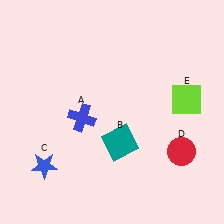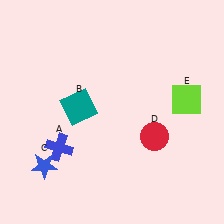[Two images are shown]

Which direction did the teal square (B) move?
The teal square (B) moved left.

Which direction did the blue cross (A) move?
The blue cross (A) moved down.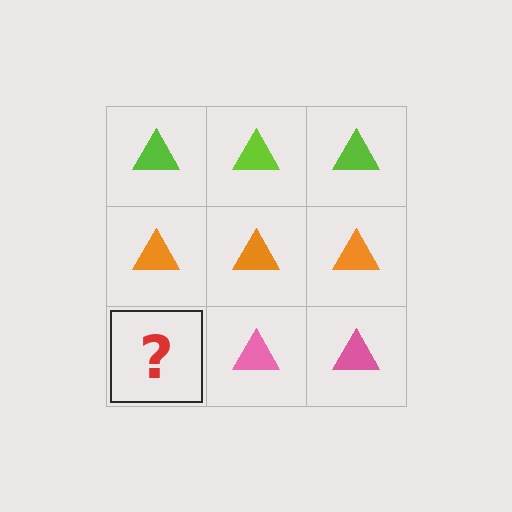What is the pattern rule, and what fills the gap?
The rule is that each row has a consistent color. The gap should be filled with a pink triangle.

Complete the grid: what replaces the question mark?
The question mark should be replaced with a pink triangle.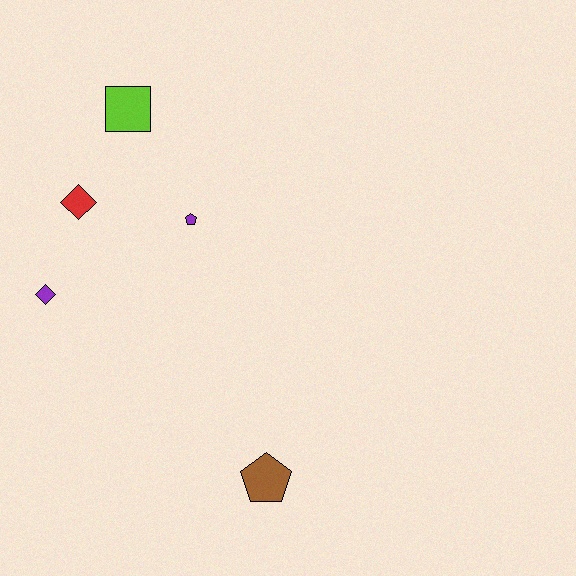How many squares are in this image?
There is 1 square.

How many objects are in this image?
There are 5 objects.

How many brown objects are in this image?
There is 1 brown object.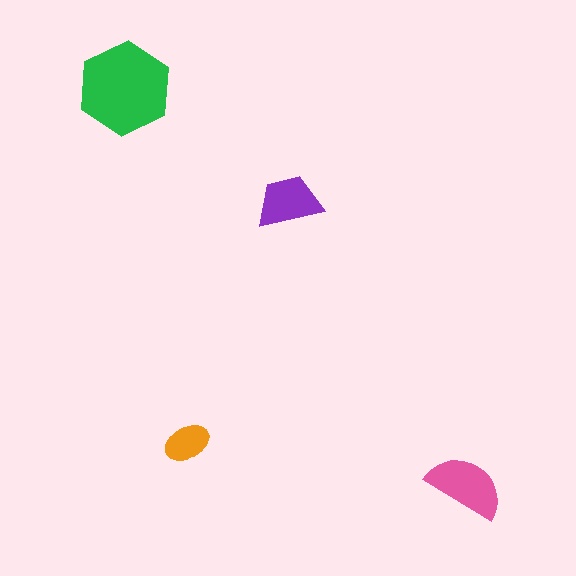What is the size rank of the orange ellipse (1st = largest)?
4th.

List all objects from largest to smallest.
The green hexagon, the pink semicircle, the purple trapezoid, the orange ellipse.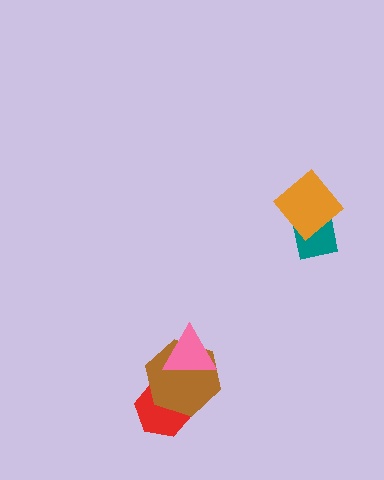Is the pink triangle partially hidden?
No, no other shape covers it.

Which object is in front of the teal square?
The orange diamond is in front of the teal square.